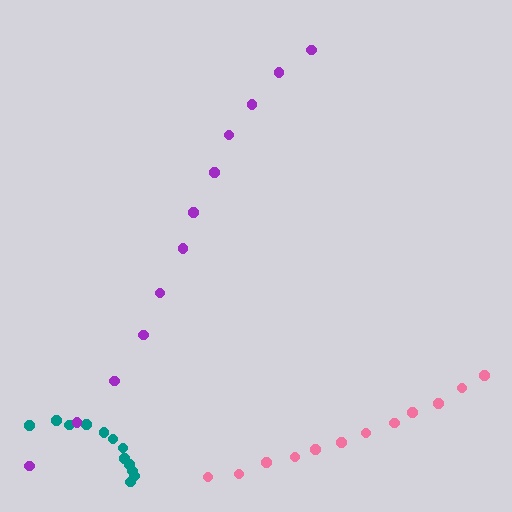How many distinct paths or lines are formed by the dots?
There are 3 distinct paths.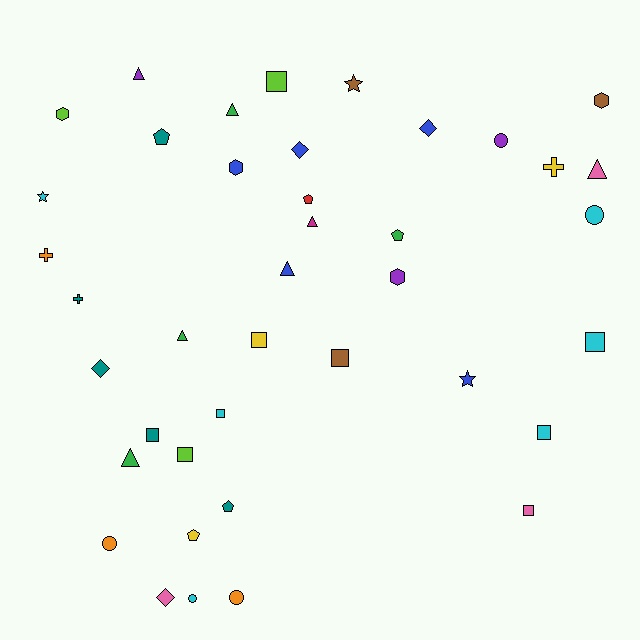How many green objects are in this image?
There are 4 green objects.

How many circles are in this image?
There are 5 circles.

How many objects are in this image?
There are 40 objects.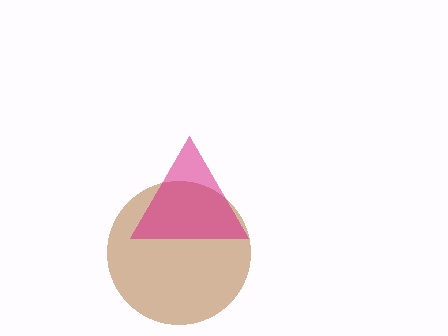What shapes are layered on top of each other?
The layered shapes are: a brown circle, a magenta triangle.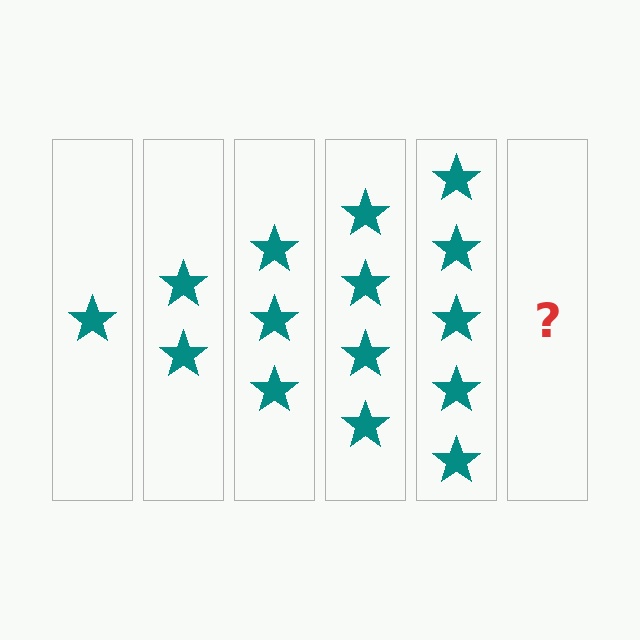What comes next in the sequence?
The next element should be 6 stars.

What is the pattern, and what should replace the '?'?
The pattern is that each step adds one more star. The '?' should be 6 stars.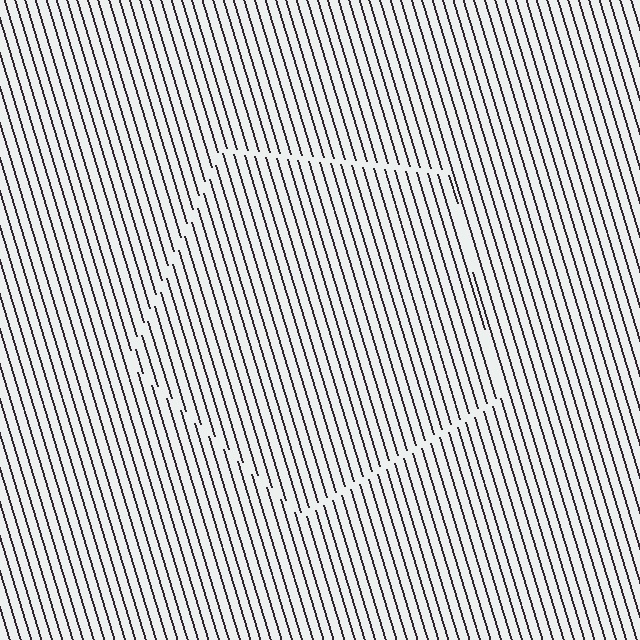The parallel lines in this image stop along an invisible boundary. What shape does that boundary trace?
An illusory pentagon. The interior of the shape contains the same grating, shifted by half a period — the contour is defined by the phase discontinuity where line-ends from the inner and outer gratings abut.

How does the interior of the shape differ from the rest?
The interior of the shape contains the same grating, shifted by half a period — the contour is defined by the phase discontinuity where line-ends from the inner and outer gratings abut.